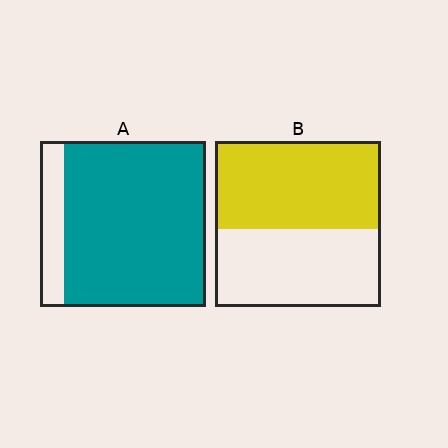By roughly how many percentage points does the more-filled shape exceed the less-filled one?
By roughly 35 percentage points (A over B).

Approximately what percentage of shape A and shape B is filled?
A is approximately 85% and B is approximately 55%.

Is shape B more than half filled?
Roughly half.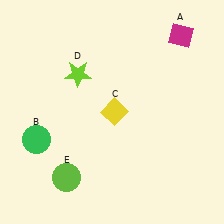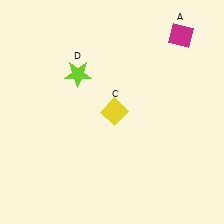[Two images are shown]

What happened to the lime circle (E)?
The lime circle (E) was removed in Image 2. It was in the bottom-left area of Image 1.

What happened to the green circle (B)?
The green circle (B) was removed in Image 2. It was in the bottom-left area of Image 1.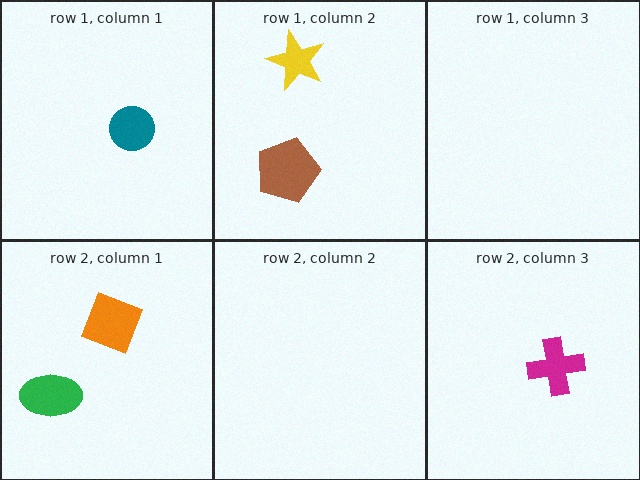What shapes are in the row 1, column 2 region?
The brown pentagon, the yellow star.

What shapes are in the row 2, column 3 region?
The magenta cross.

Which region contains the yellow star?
The row 1, column 2 region.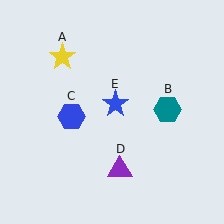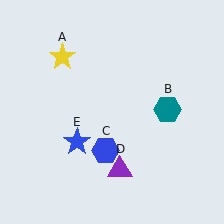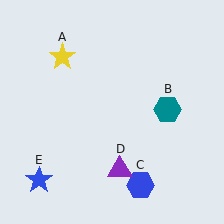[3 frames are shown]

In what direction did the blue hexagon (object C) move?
The blue hexagon (object C) moved down and to the right.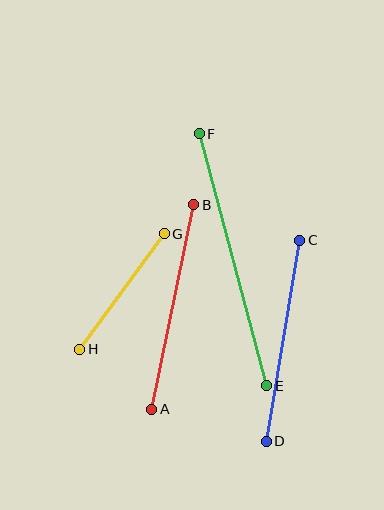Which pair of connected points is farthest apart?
Points E and F are farthest apart.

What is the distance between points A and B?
The distance is approximately 209 pixels.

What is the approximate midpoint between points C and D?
The midpoint is at approximately (283, 341) pixels.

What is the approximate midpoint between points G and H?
The midpoint is at approximately (122, 292) pixels.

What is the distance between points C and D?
The distance is approximately 203 pixels.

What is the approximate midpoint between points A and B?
The midpoint is at approximately (173, 307) pixels.